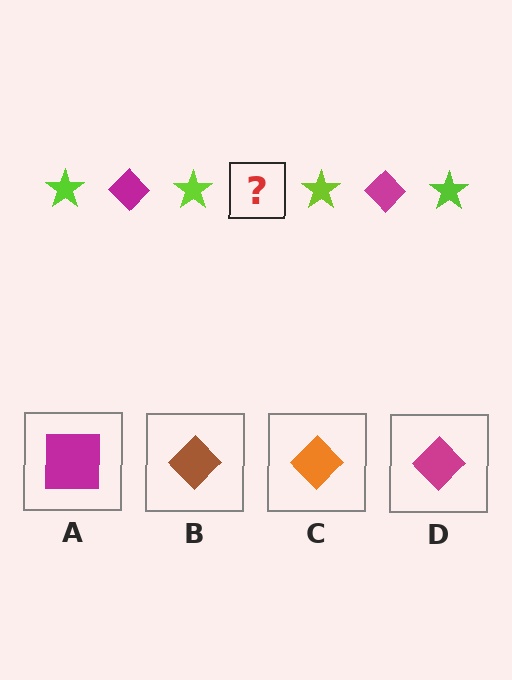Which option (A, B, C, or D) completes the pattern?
D.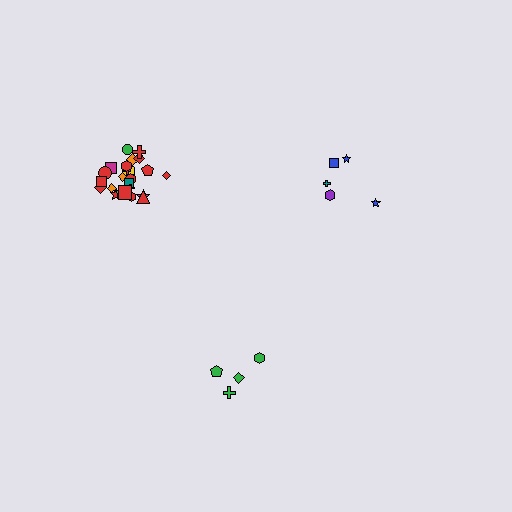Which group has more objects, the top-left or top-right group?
The top-left group.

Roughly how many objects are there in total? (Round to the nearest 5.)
Roughly 35 objects in total.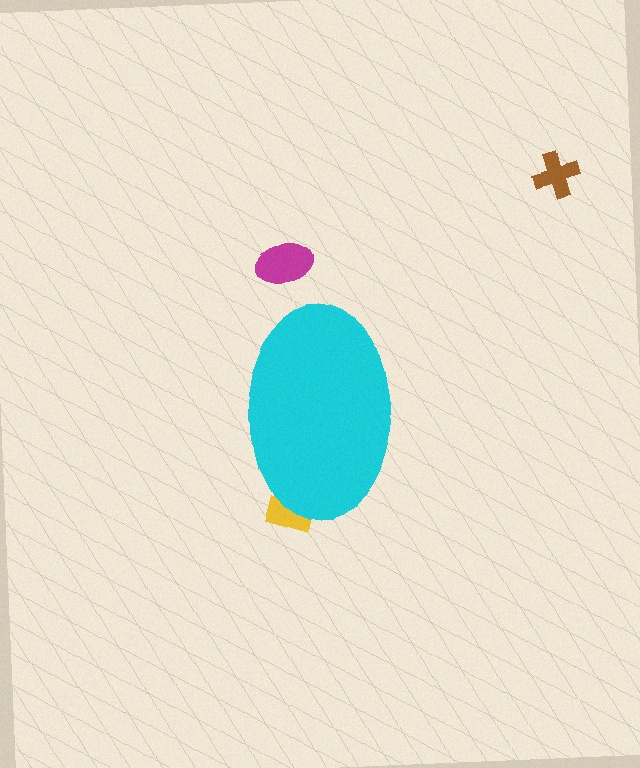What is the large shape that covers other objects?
A cyan ellipse.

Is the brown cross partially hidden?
No, the brown cross is fully visible.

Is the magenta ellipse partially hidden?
No, the magenta ellipse is fully visible.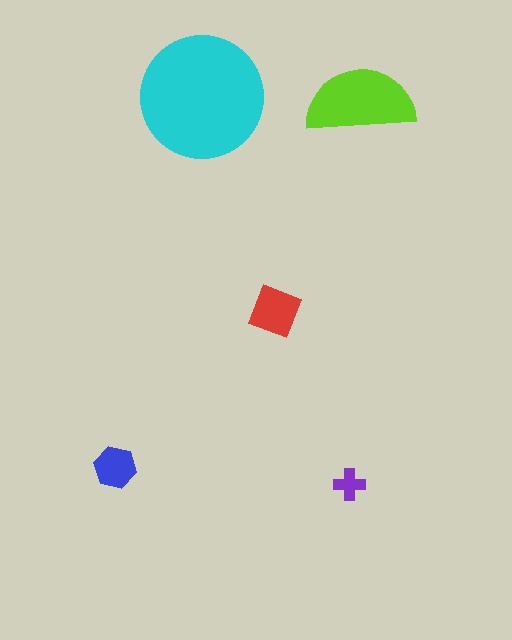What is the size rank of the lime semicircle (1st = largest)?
2nd.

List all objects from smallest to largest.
The purple cross, the blue hexagon, the red diamond, the lime semicircle, the cyan circle.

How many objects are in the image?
There are 5 objects in the image.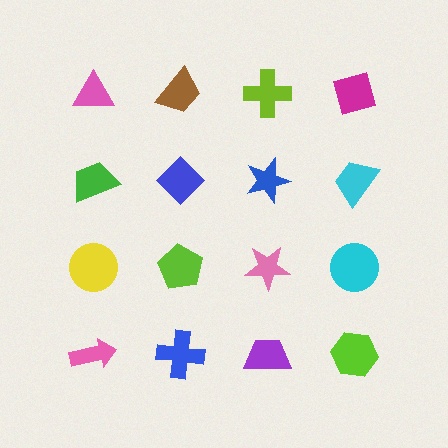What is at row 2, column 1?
A green trapezoid.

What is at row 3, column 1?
A yellow circle.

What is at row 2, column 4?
A cyan trapezoid.